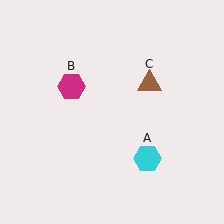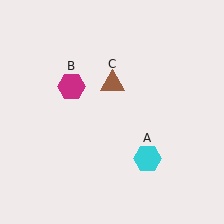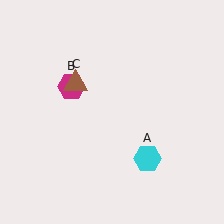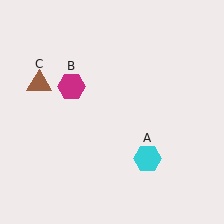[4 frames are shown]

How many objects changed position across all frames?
1 object changed position: brown triangle (object C).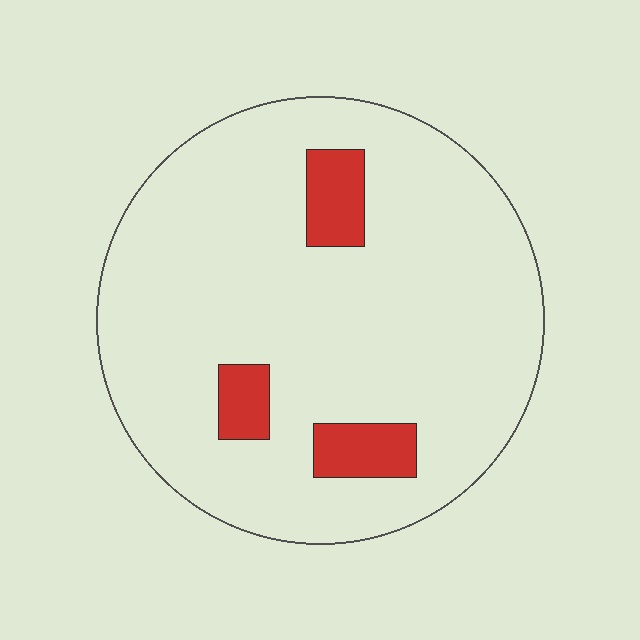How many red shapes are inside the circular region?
3.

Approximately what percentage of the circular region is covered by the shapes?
Approximately 10%.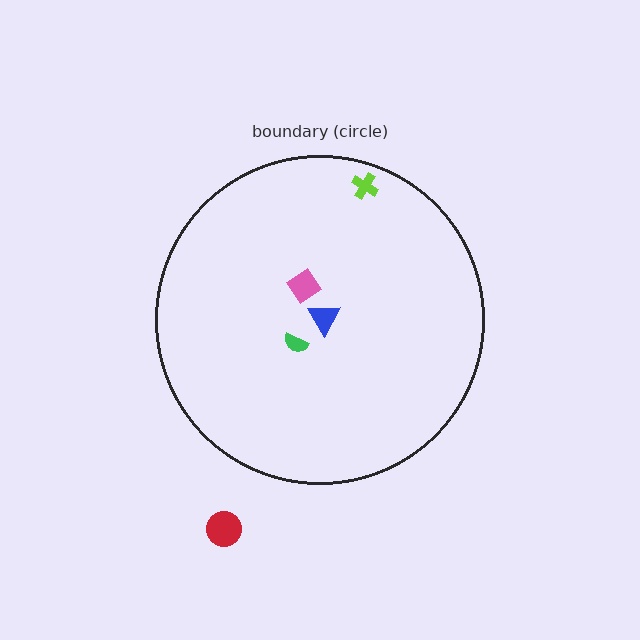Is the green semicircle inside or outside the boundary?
Inside.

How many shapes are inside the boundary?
4 inside, 1 outside.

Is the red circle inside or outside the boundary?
Outside.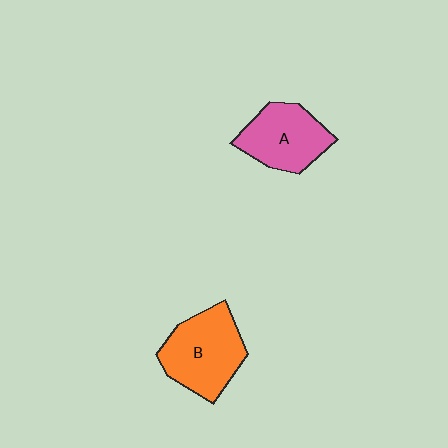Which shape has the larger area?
Shape B (orange).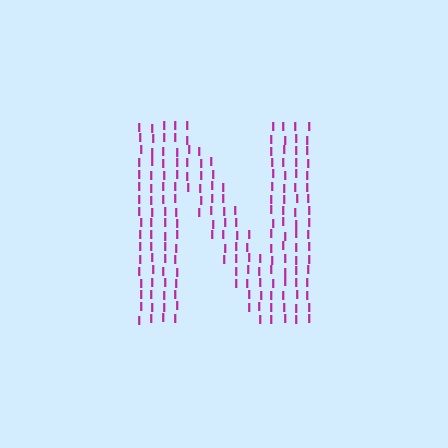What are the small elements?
The small elements are letter I's.